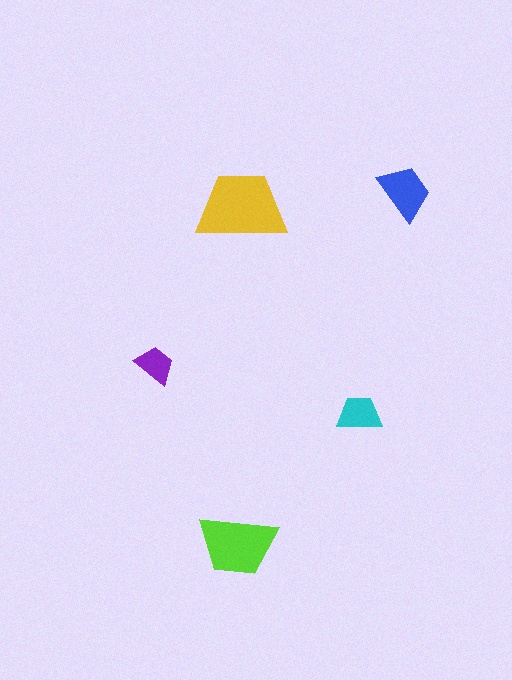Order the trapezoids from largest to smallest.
the yellow one, the lime one, the blue one, the cyan one, the purple one.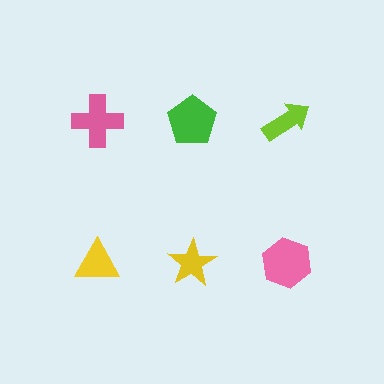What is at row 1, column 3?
A lime arrow.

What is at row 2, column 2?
A yellow star.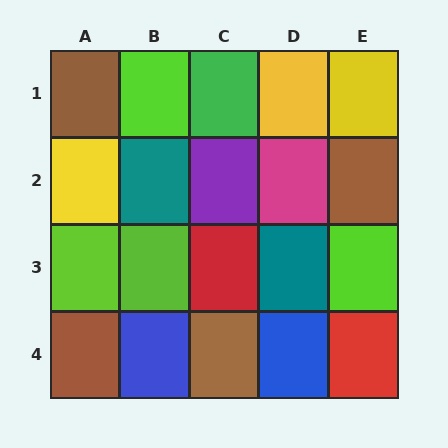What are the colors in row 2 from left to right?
Yellow, teal, purple, magenta, brown.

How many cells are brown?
4 cells are brown.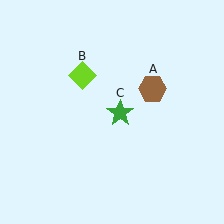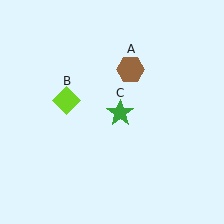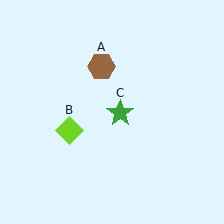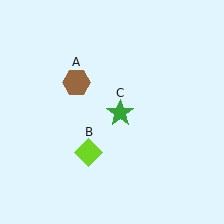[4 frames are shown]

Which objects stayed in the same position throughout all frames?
Green star (object C) remained stationary.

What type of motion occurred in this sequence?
The brown hexagon (object A), lime diamond (object B) rotated counterclockwise around the center of the scene.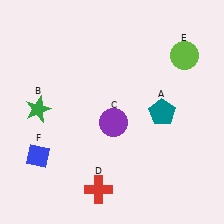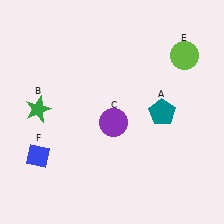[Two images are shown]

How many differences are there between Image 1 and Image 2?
There is 1 difference between the two images.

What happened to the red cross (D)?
The red cross (D) was removed in Image 2. It was in the bottom-left area of Image 1.